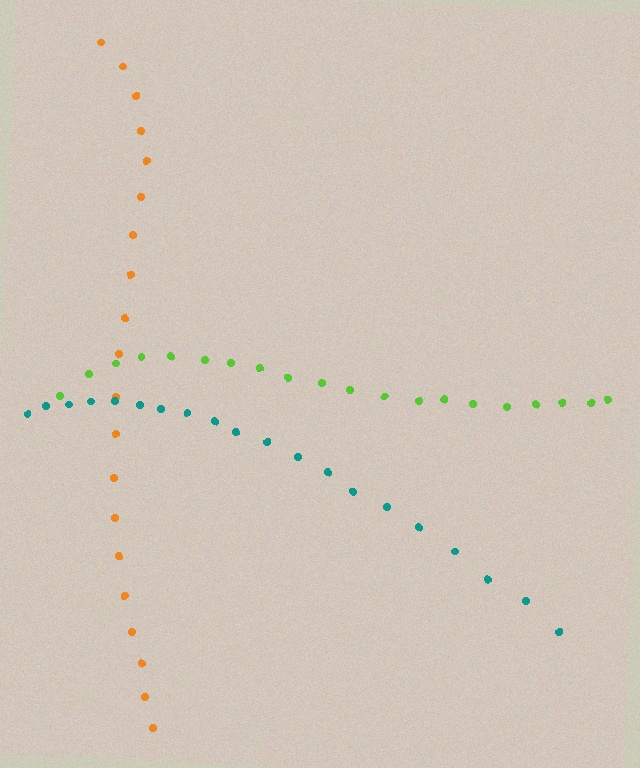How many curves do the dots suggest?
There are 3 distinct paths.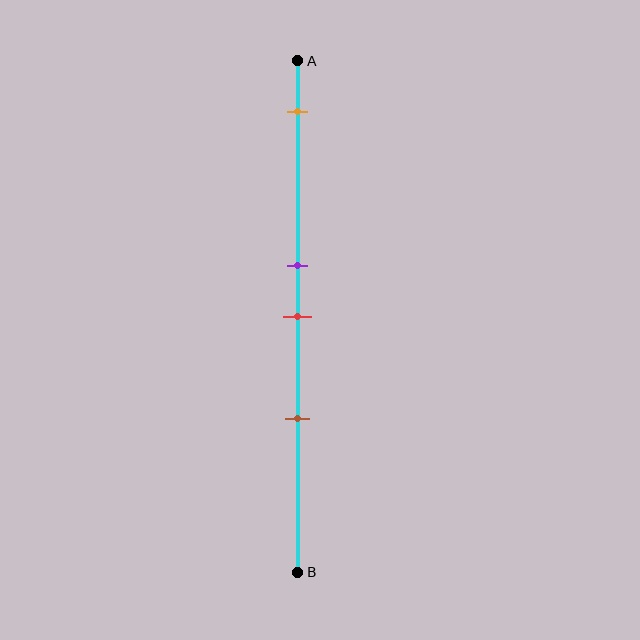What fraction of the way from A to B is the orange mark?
The orange mark is approximately 10% (0.1) of the way from A to B.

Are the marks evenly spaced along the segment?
No, the marks are not evenly spaced.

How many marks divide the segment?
There are 4 marks dividing the segment.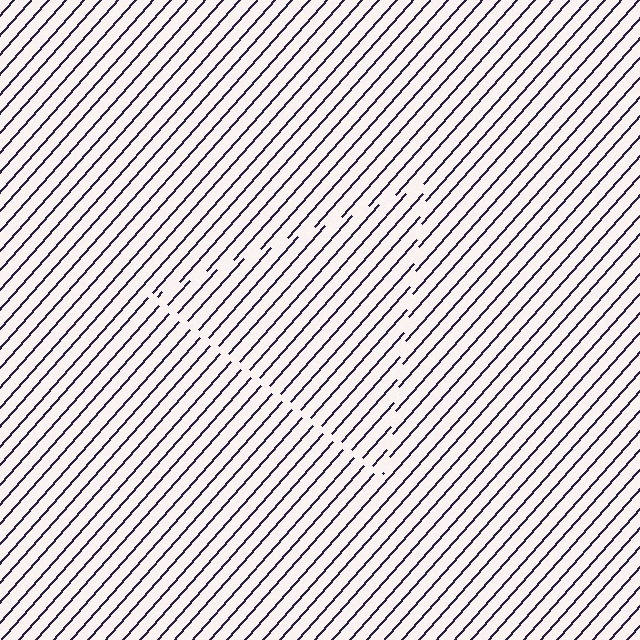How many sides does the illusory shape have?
3 sides — the line-ends trace a triangle.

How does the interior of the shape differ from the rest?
The interior of the shape contains the same grating, shifted by half a period — the contour is defined by the phase discontinuity where line-ends from the inner and outer gratings abut.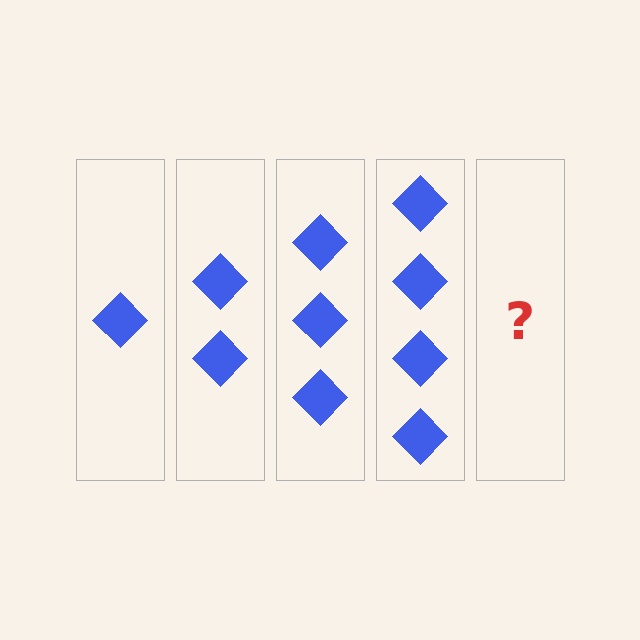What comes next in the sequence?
The next element should be 5 diamonds.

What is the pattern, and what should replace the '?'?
The pattern is that each step adds one more diamond. The '?' should be 5 diamonds.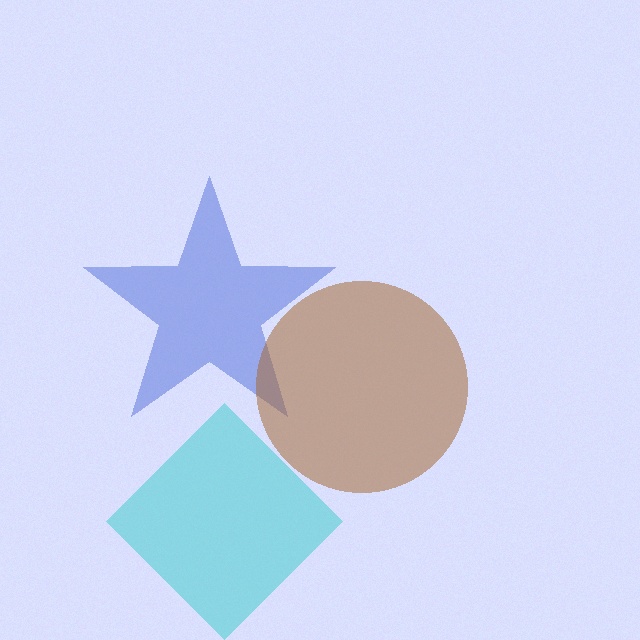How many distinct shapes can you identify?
There are 3 distinct shapes: a blue star, a brown circle, a cyan diamond.